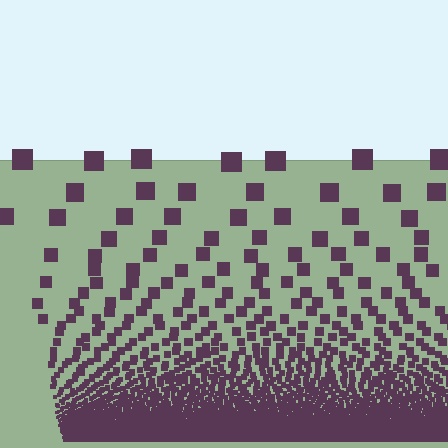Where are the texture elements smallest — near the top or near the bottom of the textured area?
Near the bottom.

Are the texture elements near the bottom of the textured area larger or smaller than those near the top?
Smaller. The gradient is inverted — elements near the bottom are smaller and denser.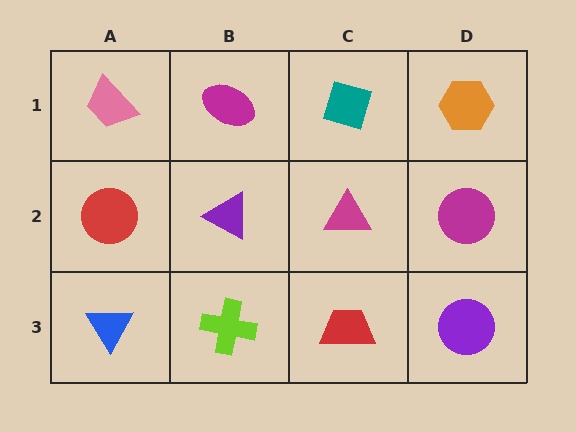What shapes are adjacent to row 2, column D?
An orange hexagon (row 1, column D), a purple circle (row 3, column D), a magenta triangle (row 2, column C).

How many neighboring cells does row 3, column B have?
3.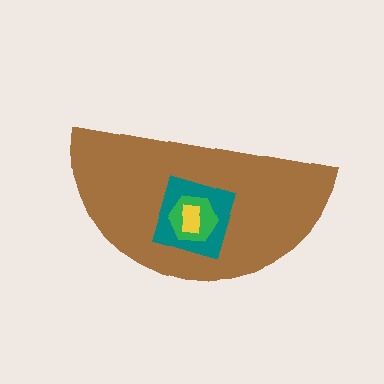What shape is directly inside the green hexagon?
The yellow rectangle.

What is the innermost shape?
The yellow rectangle.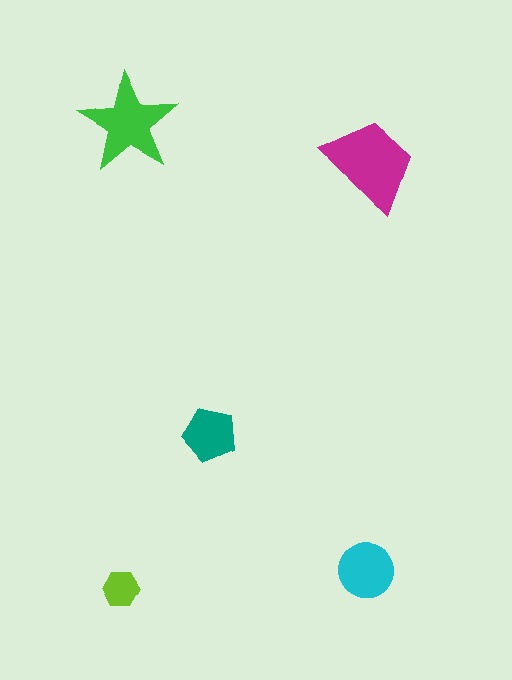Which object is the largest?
The magenta trapezoid.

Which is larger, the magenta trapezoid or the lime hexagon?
The magenta trapezoid.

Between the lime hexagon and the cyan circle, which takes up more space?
The cyan circle.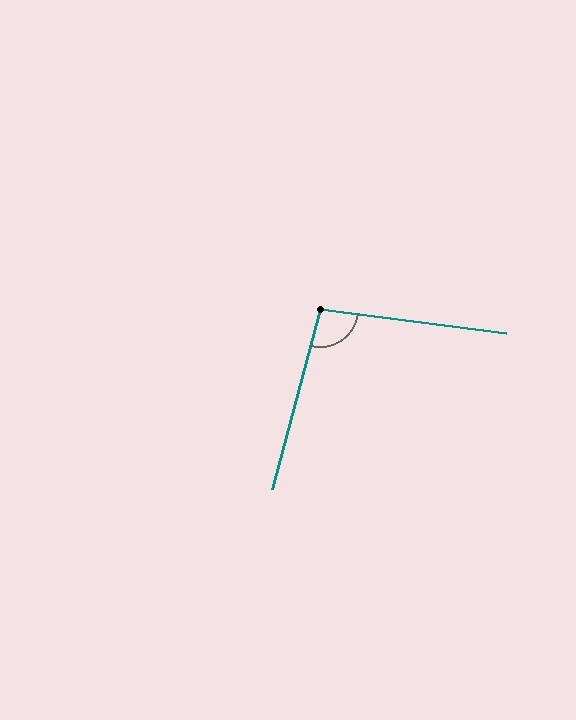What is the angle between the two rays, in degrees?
Approximately 98 degrees.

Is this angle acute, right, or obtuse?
It is obtuse.